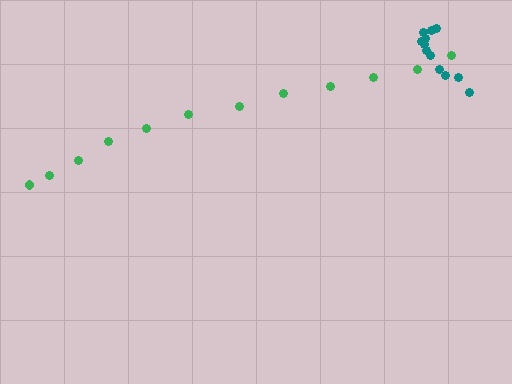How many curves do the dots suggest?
There are 2 distinct paths.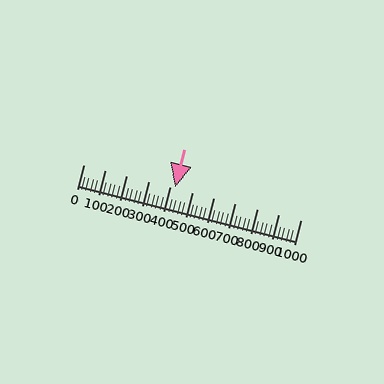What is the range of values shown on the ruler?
The ruler shows values from 0 to 1000.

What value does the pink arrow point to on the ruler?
The pink arrow points to approximately 420.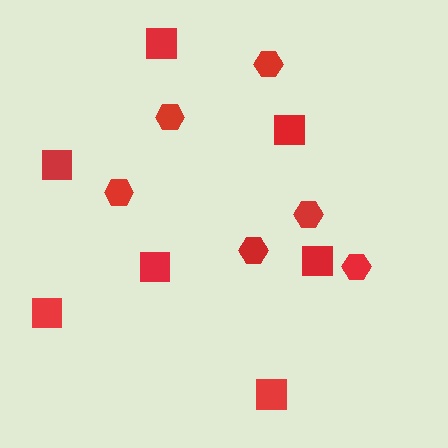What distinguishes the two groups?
There are 2 groups: one group of hexagons (6) and one group of squares (7).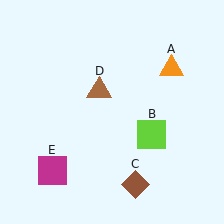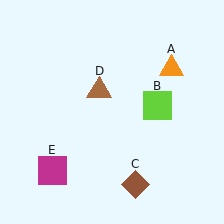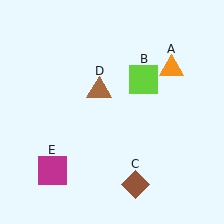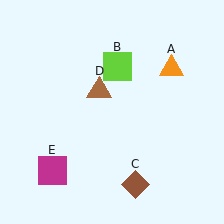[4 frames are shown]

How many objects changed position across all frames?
1 object changed position: lime square (object B).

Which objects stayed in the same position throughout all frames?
Orange triangle (object A) and brown diamond (object C) and brown triangle (object D) and magenta square (object E) remained stationary.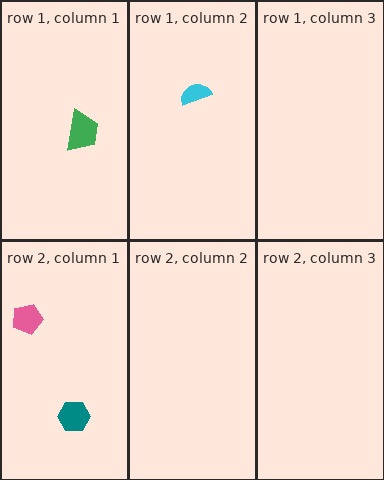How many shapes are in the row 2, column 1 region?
2.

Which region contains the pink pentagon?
The row 2, column 1 region.